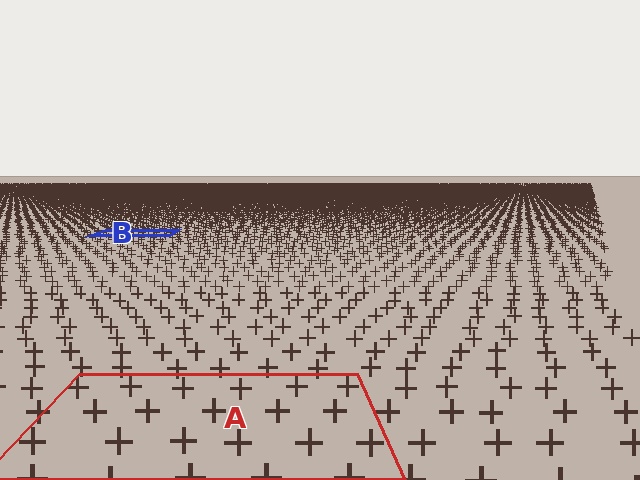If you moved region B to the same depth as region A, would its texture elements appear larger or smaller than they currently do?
They would appear larger. At a closer depth, the same texture elements are projected at a bigger on-screen size.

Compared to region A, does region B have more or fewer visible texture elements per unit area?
Region B has more texture elements per unit area — they are packed more densely because it is farther away.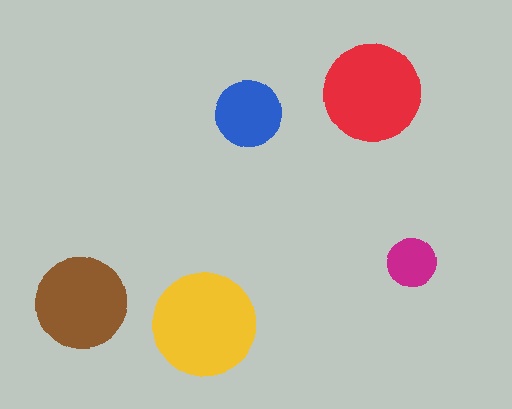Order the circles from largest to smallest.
the yellow one, the red one, the brown one, the blue one, the magenta one.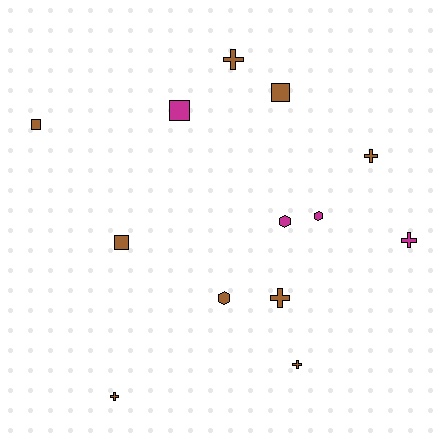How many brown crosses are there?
There are 5 brown crosses.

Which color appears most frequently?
Brown, with 9 objects.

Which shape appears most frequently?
Cross, with 6 objects.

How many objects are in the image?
There are 13 objects.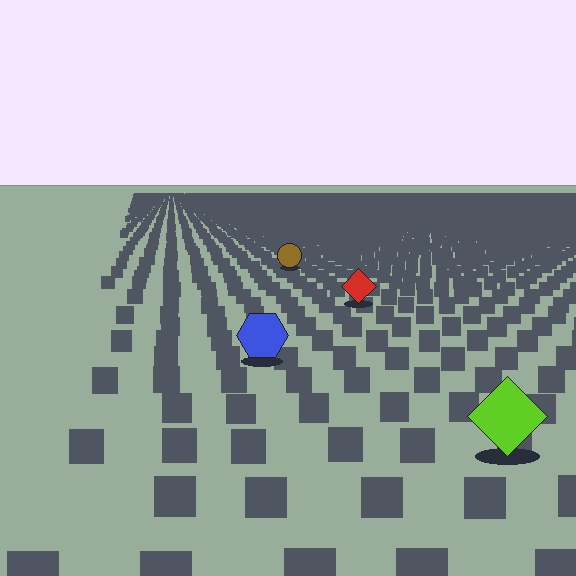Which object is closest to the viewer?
The lime diamond is closest. The texture marks near it are larger and more spread out.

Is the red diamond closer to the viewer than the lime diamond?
No. The lime diamond is closer — you can tell from the texture gradient: the ground texture is coarser near it.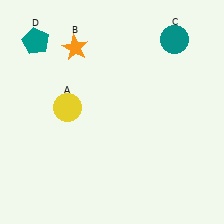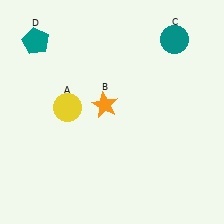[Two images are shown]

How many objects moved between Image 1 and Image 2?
1 object moved between the two images.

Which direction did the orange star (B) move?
The orange star (B) moved down.